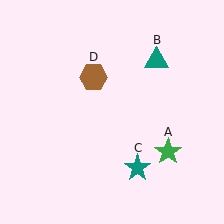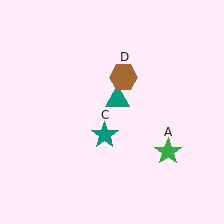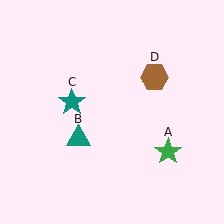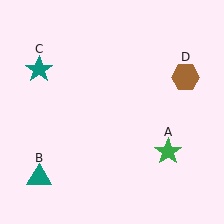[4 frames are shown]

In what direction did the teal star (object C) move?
The teal star (object C) moved up and to the left.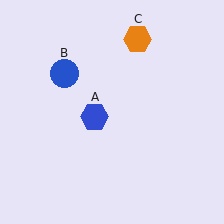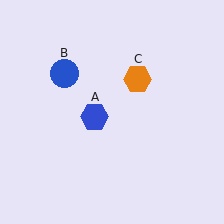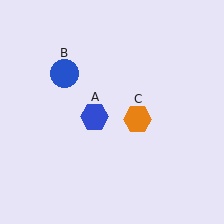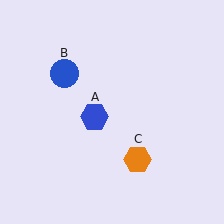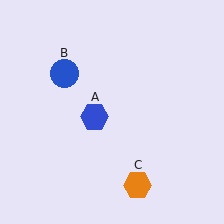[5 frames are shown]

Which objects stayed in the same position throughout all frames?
Blue hexagon (object A) and blue circle (object B) remained stationary.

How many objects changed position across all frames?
1 object changed position: orange hexagon (object C).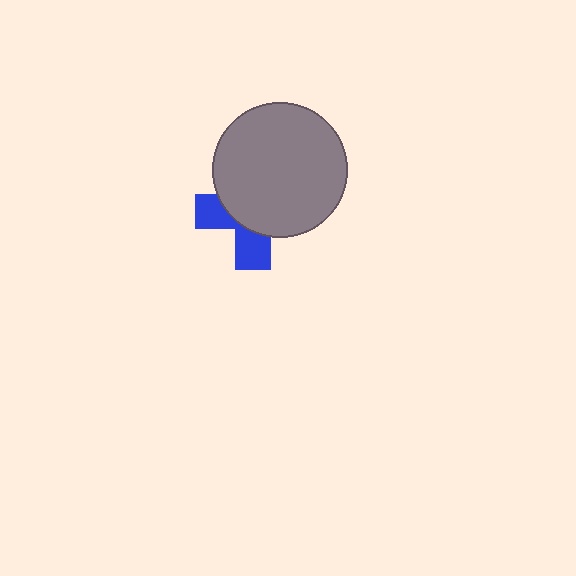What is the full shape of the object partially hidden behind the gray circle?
The partially hidden object is a blue cross.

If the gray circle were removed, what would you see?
You would see the complete blue cross.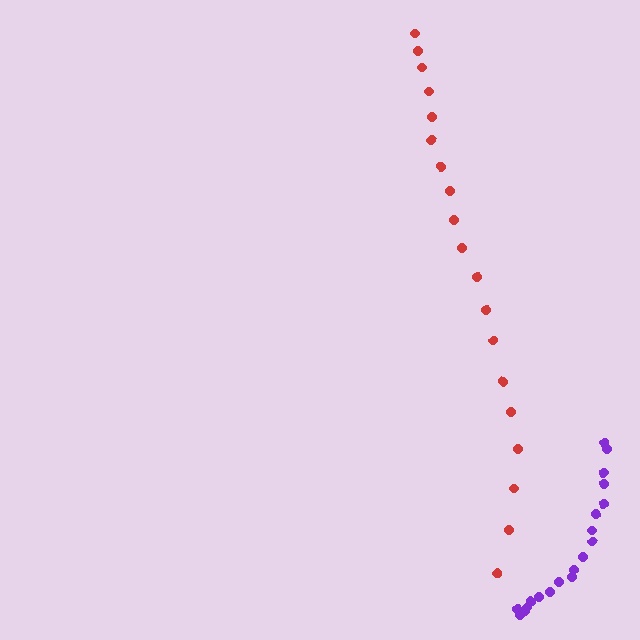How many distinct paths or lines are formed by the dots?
There are 2 distinct paths.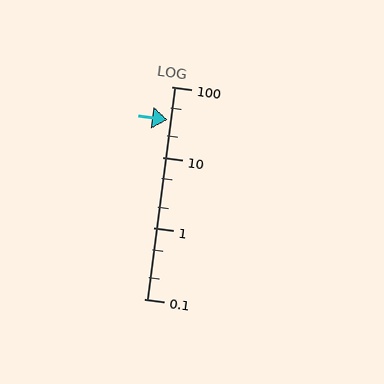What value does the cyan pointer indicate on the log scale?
The pointer indicates approximately 34.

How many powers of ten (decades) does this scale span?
The scale spans 3 decades, from 0.1 to 100.